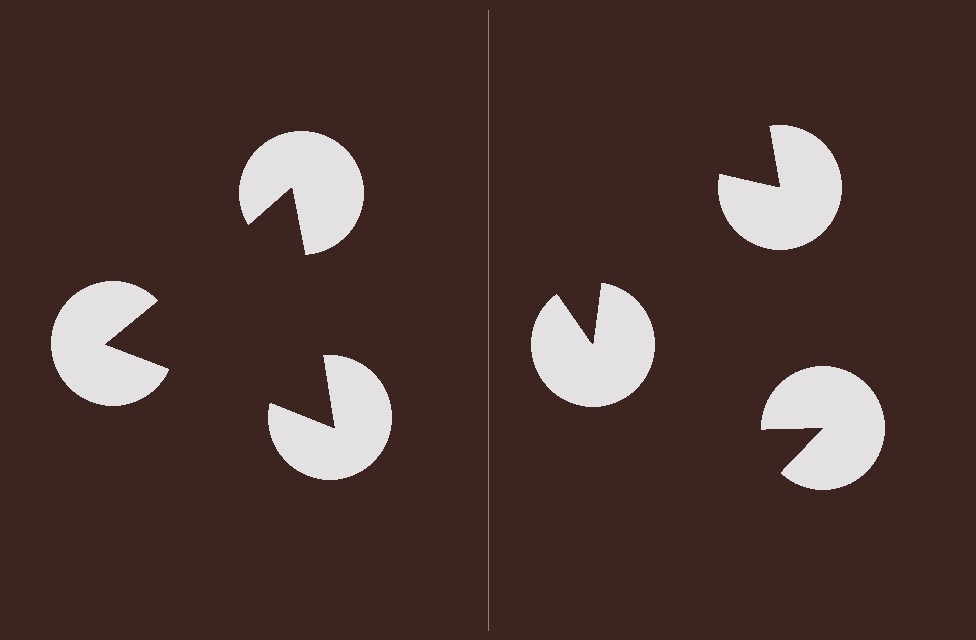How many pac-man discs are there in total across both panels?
6 — 3 on each side.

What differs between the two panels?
The pac-man discs are positioned identically on both sides; only the wedge orientations differ. On the left they align to a triangle; on the right they are misaligned.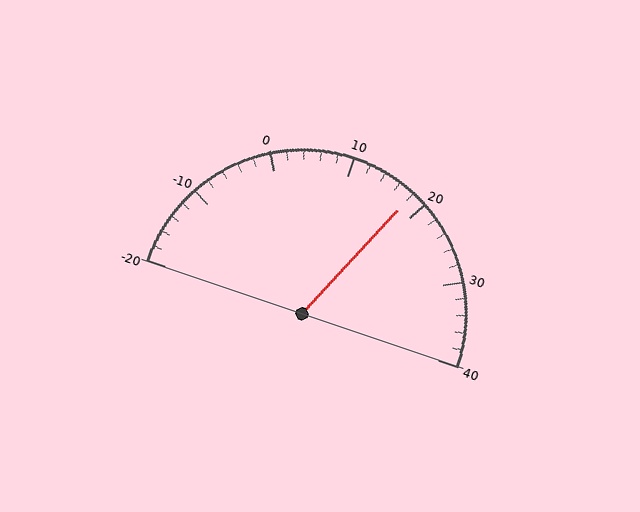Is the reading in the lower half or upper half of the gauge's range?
The reading is in the upper half of the range (-20 to 40).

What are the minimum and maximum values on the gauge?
The gauge ranges from -20 to 40.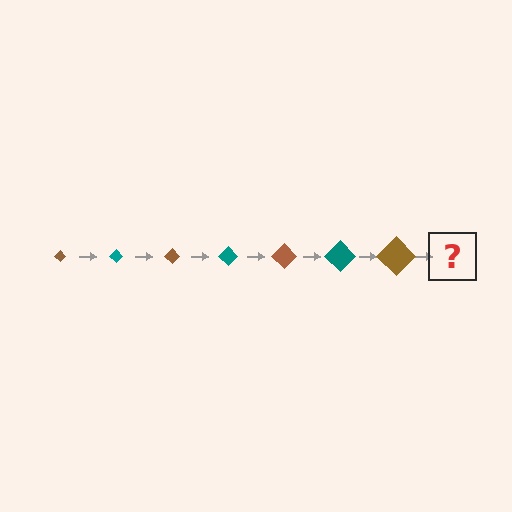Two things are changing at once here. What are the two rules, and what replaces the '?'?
The two rules are that the diamond grows larger each step and the color cycles through brown and teal. The '?' should be a teal diamond, larger than the previous one.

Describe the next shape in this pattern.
It should be a teal diamond, larger than the previous one.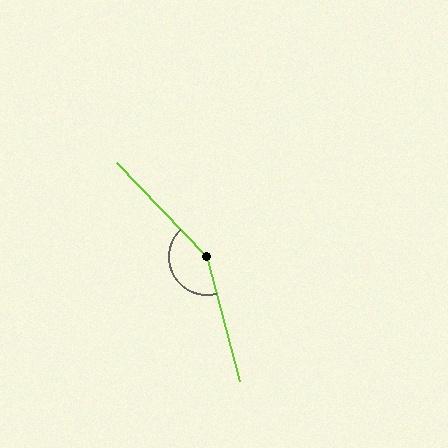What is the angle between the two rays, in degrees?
Approximately 151 degrees.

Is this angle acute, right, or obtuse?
It is obtuse.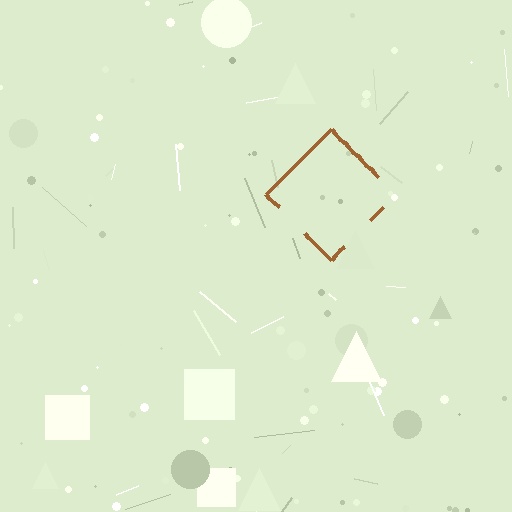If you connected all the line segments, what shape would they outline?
They would outline a diamond.